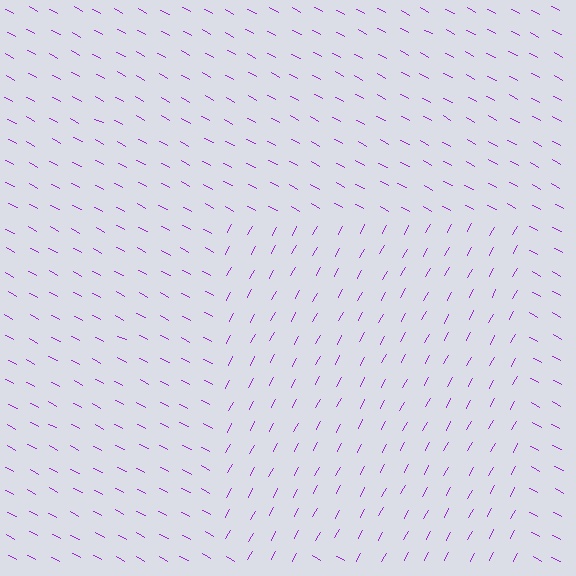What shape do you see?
I see a rectangle.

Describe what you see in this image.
The image is filled with small purple line segments. A rectangle region in the image has lines oriented differently from the surrounding lines, creating a visible texture boundary.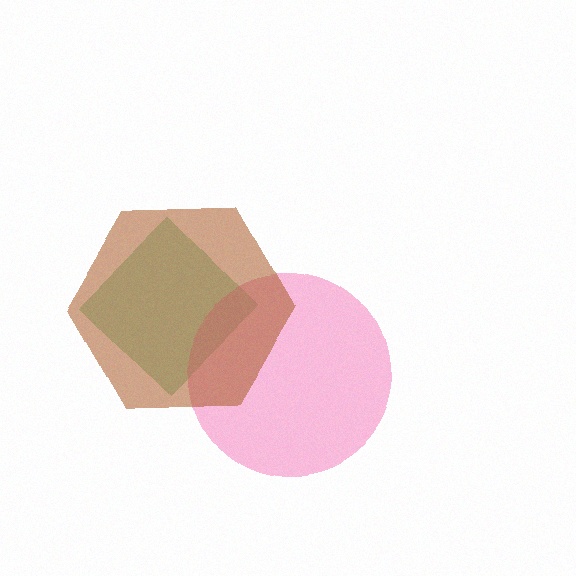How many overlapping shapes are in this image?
There are 3 overlapping shapes in the image.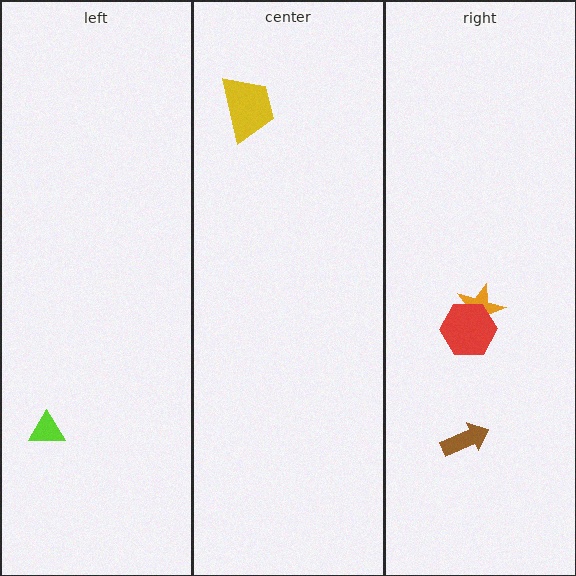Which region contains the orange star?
The right region.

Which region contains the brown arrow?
The right region.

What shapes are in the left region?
The lime triangle.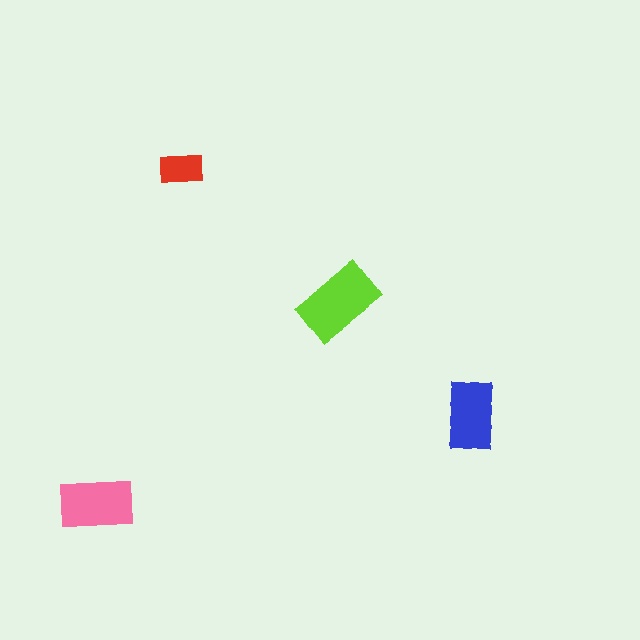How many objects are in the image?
There are 4 objects in the image.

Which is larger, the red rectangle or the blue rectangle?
The blue one.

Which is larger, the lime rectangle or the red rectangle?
The lime one.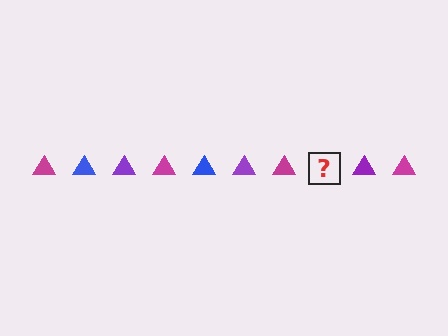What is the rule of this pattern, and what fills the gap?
The rule is that the pattern cycles through magenta, blue, purple triangles. The gap should be filled with a blue triangle.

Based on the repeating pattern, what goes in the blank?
The blank should be a blue triangle.